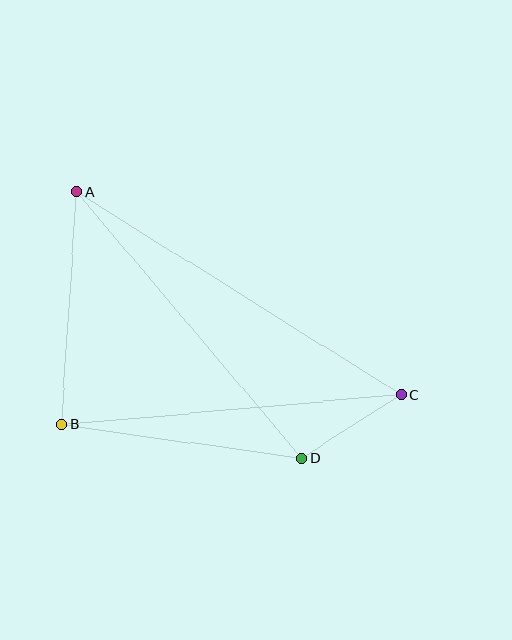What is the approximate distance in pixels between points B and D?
The distance between B and D is approximately 242 pixels.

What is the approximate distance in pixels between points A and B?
The distance between A and B is approximately 233 pixels.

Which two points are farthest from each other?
Points A and C are farthest from each other.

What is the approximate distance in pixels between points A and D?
The distance between A and D is approximately 348 pixels.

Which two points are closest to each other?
Points C and D are closest to each other.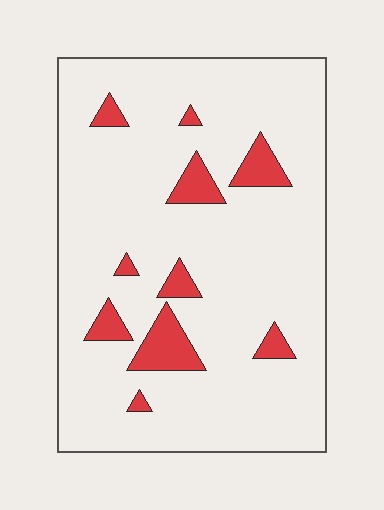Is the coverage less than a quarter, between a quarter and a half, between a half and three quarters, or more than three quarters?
Less than a quarter.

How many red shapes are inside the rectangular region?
10.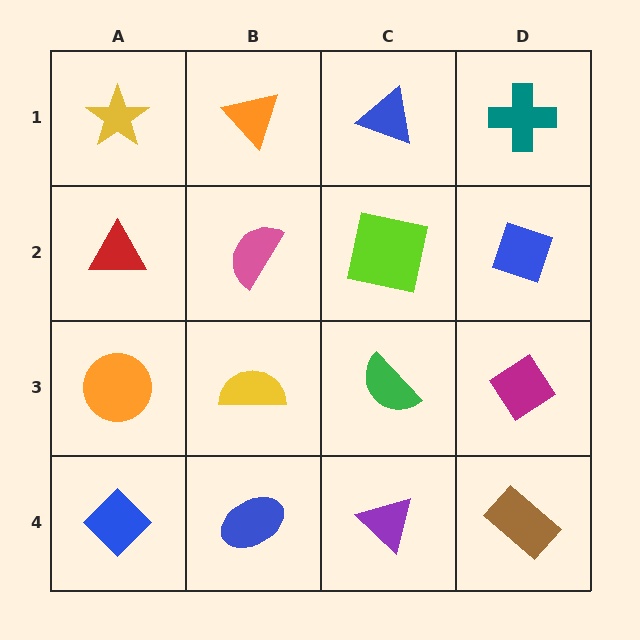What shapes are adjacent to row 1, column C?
A lime square (row 2, column C), an orange triangle (row 1, column B), a teal cross (row 1, column D).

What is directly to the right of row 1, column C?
A teal cross.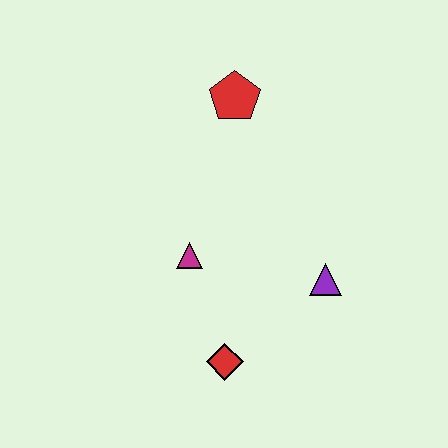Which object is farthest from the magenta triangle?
The red pentagon is farthest from the magenta triangle.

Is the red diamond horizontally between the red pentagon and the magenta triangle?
Yes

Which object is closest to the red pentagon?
The magenta triangle is closest to the red pentagon.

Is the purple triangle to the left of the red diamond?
No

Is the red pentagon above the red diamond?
Yes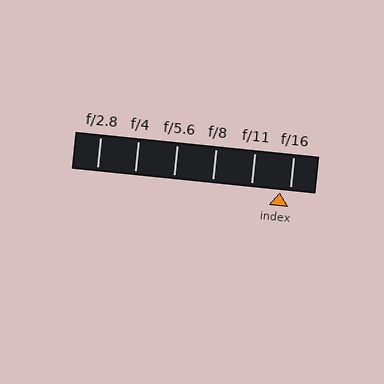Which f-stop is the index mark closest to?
The index mark is closest to f/16.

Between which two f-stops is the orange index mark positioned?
The index mark is between f/11 and f/16.